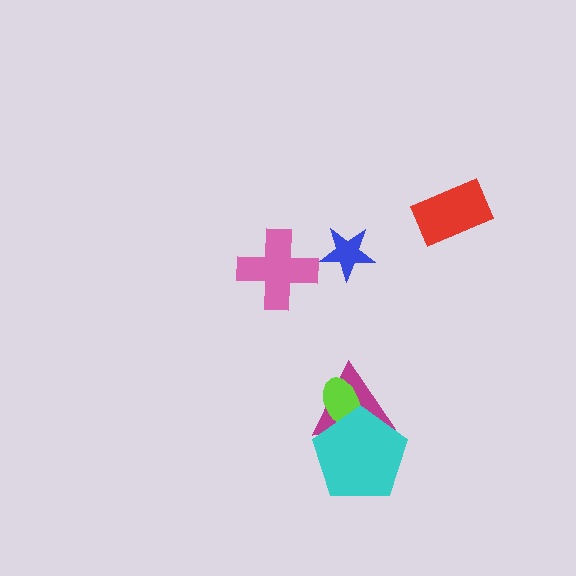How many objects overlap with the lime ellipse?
2 objects overlap with the lime ellipse.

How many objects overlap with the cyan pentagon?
2 objects overlap with the cyan pentagon.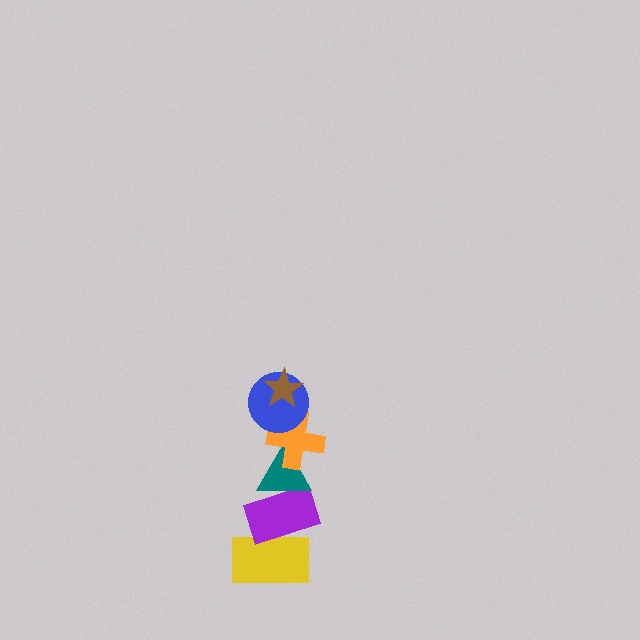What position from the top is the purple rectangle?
The purple rectangle is 5th from the top.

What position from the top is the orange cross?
The orange cross is 3rd from the top.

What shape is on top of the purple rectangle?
The teal triangle is on top of the purple rectangle.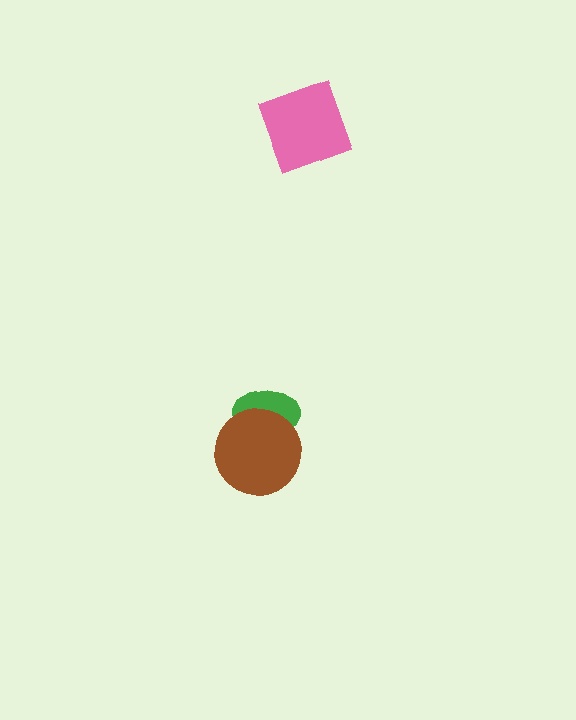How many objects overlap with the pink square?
0 objects overlap with the pink square.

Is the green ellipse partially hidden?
Yes, it is partially covered by another shape.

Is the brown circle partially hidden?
No, no other shape covers it.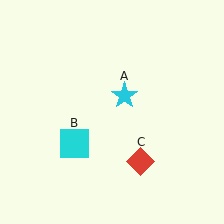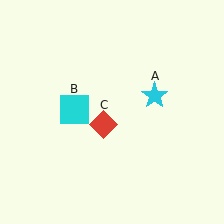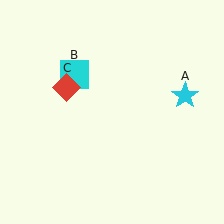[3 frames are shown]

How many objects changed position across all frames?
3 objects changed position: cyan star (object A), cyan square (object B), red diamond (object C).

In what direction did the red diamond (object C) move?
The red diamond (object C) moved up and to the left.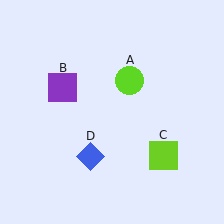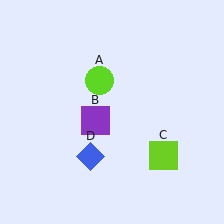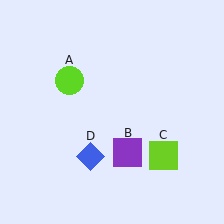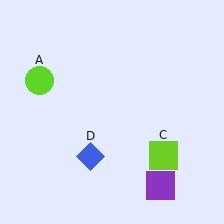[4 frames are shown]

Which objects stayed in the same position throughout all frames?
Lime square (object C) and blue diamond (object D) remained stationary.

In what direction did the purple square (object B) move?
The purple square (object B) moved down and to the right.